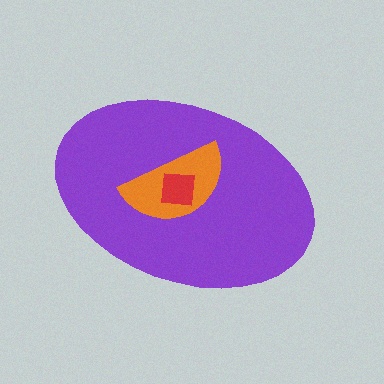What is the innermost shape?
The red square.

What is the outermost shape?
The purple ellipse.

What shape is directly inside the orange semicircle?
The red square.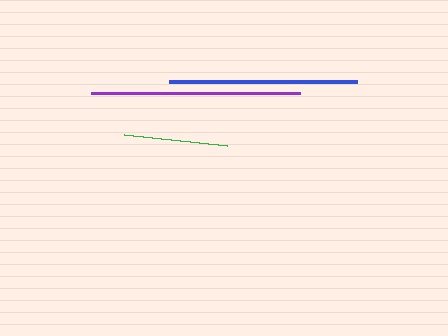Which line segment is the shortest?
The green line is the shortest at approximately 104 pixels.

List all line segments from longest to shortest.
From longest to shortest: purple, blue, green.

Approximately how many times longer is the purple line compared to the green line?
The purple line is approximately 2.0 times the length of the green line.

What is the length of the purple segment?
The purple segment is approximately 209 pixels long.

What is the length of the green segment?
The green segment is approximately 104 pixels long.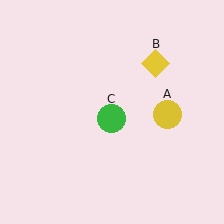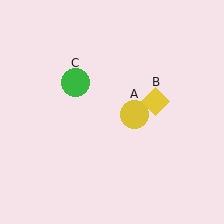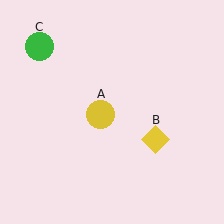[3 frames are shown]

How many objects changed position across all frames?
3 objects changed position: yellow circle (object A), yellow diamond (object B), green circle (object C).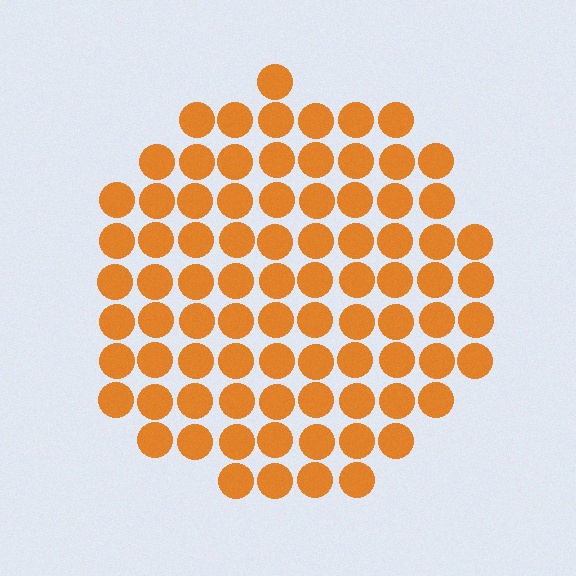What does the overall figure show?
The overall figure shows a circle.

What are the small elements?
The small elements are circles.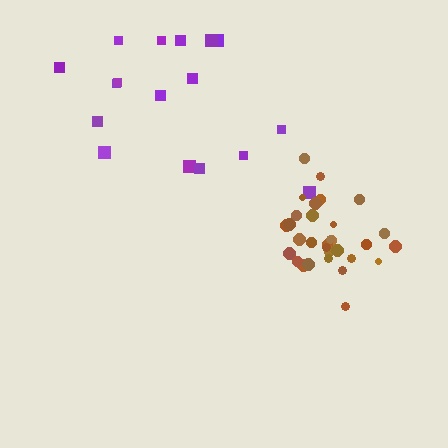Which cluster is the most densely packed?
Brown.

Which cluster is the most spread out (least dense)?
Purple.